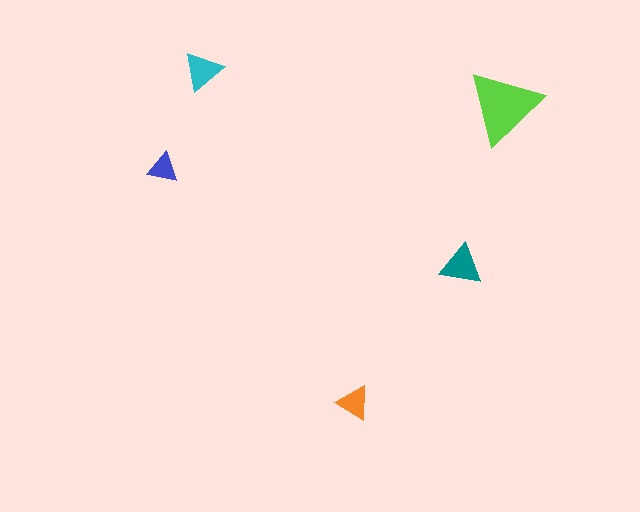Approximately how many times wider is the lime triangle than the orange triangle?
About 2 times wider.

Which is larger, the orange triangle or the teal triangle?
The teal one.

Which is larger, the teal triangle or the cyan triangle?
The teal one.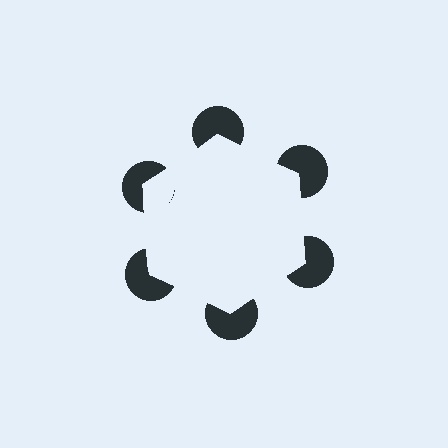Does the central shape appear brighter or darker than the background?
It typically appears slightly brighter than the background, even though no actual brightness change is drawn.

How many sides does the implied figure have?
6 sides.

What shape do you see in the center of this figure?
An illusory hexagon — its edges are inferred from the aligned wedge cuts in the pac-man discs, not physically drawn.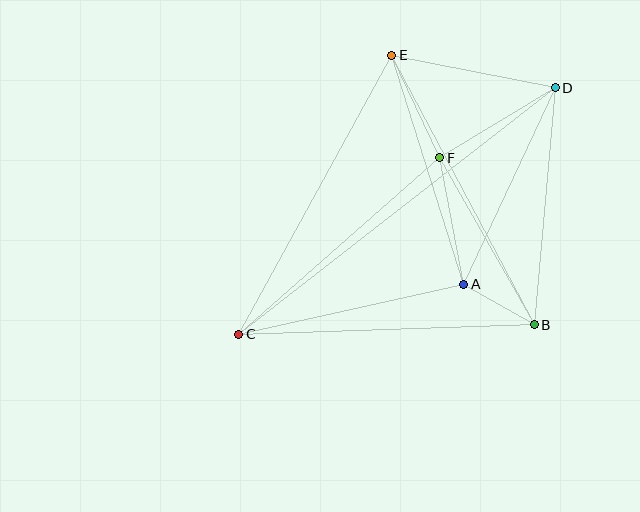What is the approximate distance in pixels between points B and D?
The distance between B and D is approximately 238 pixels.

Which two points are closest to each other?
Points A and B are closest to each other.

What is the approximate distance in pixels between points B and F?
The distance between B and F is approximately 192 pixels.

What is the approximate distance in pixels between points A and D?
The distance between A and D is approximately 217 pixels.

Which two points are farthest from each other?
Points C and D are farthest from each other.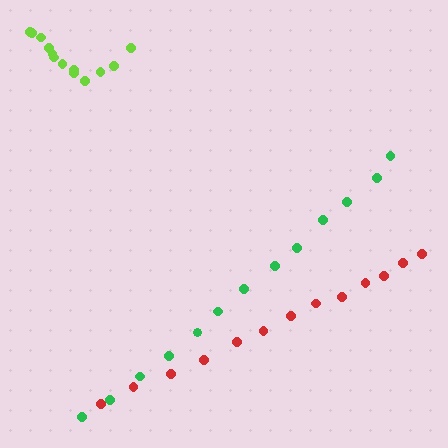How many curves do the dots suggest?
There are 3 distinct paths.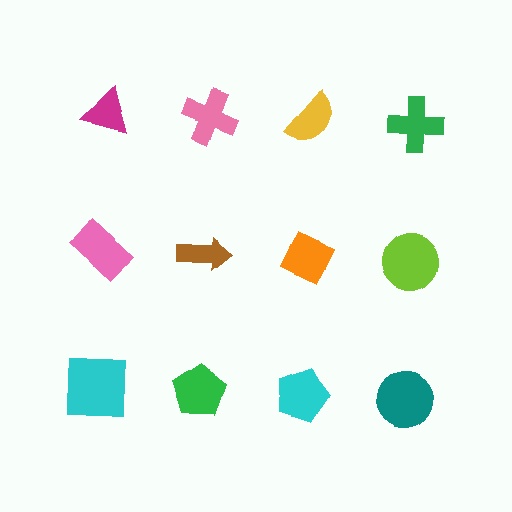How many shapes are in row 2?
4 shapes.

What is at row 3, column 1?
A cyan square.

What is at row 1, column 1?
A magenta triangle.